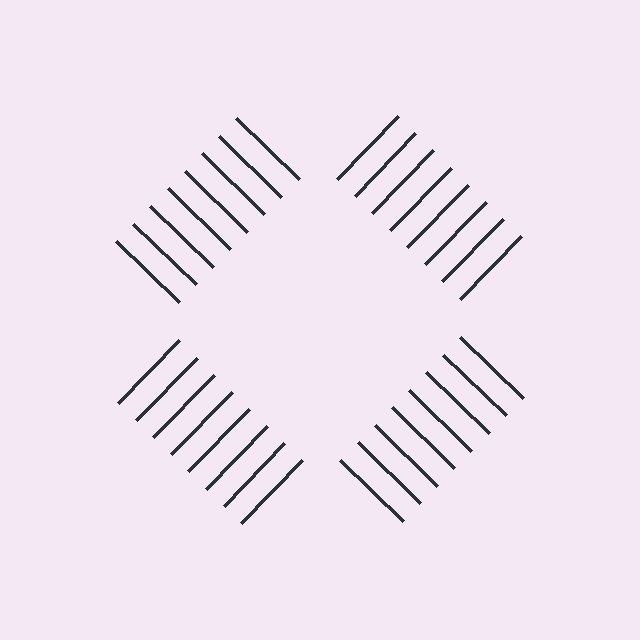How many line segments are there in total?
32 — 8 along each of the 4 edges.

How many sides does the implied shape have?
4 sides — the line-ends trace a square.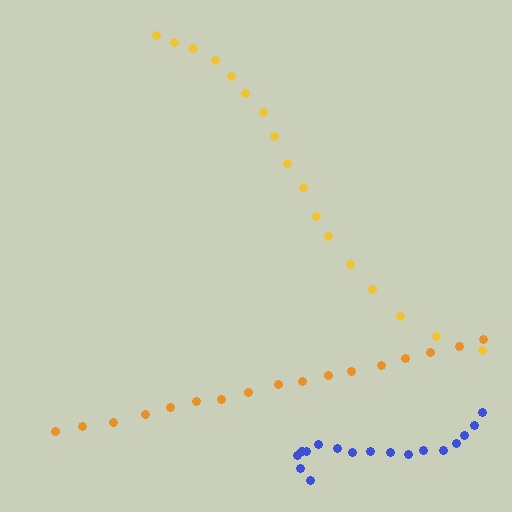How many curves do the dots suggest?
There are 3 distinct paths.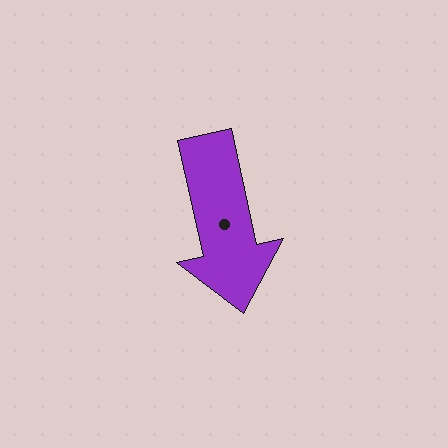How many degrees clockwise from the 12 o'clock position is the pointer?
Approximately 168 degrees.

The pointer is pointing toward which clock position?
Roughly 6 o'clock.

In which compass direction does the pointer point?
South.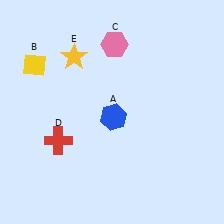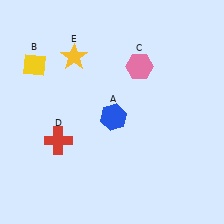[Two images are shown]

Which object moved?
The pink hexagon (C) moved right.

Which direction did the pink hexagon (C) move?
The pink hexagon (C) moved right.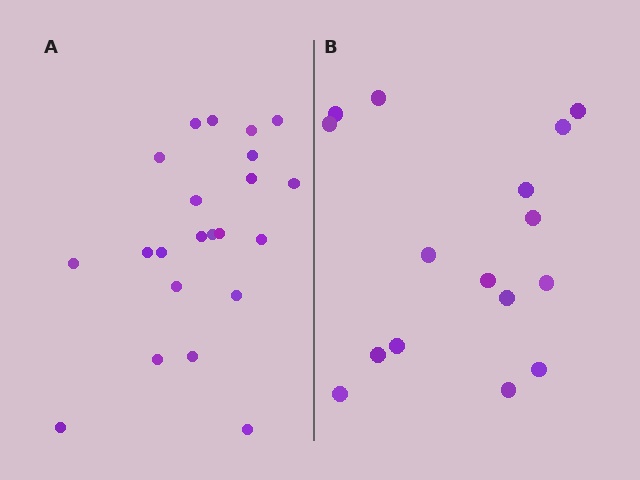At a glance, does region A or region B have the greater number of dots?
Region A (the left region) has more dots.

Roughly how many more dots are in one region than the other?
Region A has about 6 more dots than region B.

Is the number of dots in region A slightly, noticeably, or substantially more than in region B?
Region A has noticeably more, but not dramatically so. The ratio is roughly 1.4 to 1.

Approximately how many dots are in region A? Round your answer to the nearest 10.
About 20 dots. (The exact count is 22, which rounds to 20.)